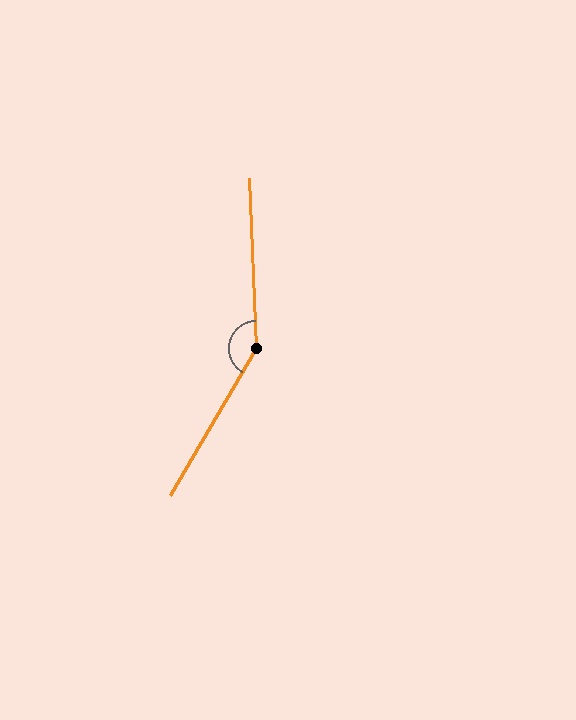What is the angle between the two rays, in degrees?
Approximately 148 degrees.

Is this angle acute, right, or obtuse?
It is obtuse.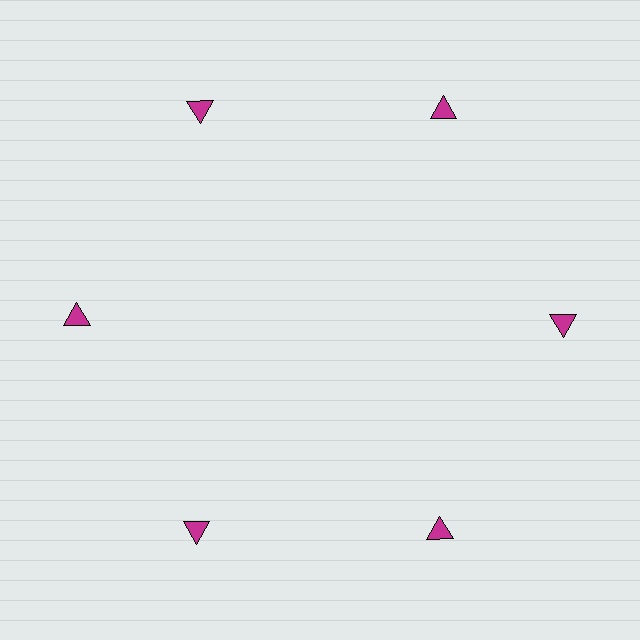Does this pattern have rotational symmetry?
Yes, this pattern has 6-fold rotational symmetry. It looks the same after rotating 60 degrees around the center.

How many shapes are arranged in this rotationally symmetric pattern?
There are 6 shapes, arranged in 6 groups of 1.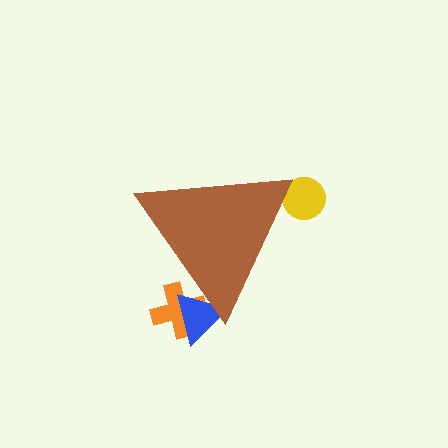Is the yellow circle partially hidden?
Yes, the yellow circle is partially hidden behind the brown triangle.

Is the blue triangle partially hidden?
Yes, the blue triangle is partially hidden behind the brown triangle.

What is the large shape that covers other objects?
A brown triangle.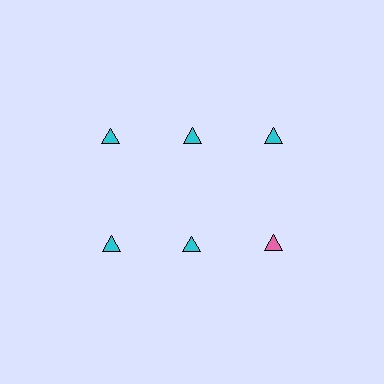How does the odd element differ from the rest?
It has a different color: pink instead of cyan.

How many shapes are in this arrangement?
There are 6 shapes arranged in a grid pattern.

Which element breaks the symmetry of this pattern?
The pink triangle in the second row, center column breaks the symmetry. All other shapes are cyan triangles.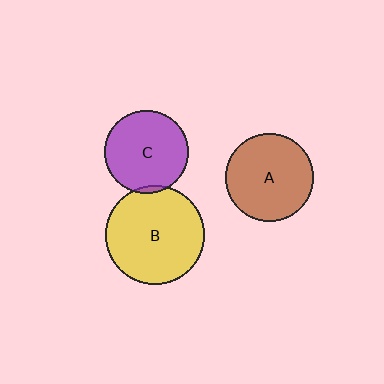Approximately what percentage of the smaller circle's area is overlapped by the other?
Approximately 5%.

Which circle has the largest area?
Circle B (yellow).